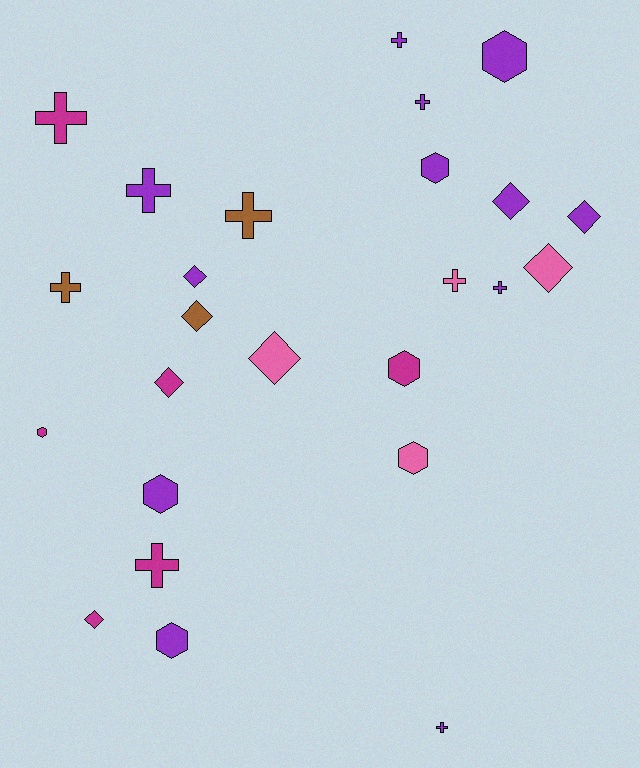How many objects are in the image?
There are 25 objects.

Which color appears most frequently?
Purple, with 12 objects.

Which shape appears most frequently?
Cross, with 10 objects.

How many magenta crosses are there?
There are 2 magenta crosses.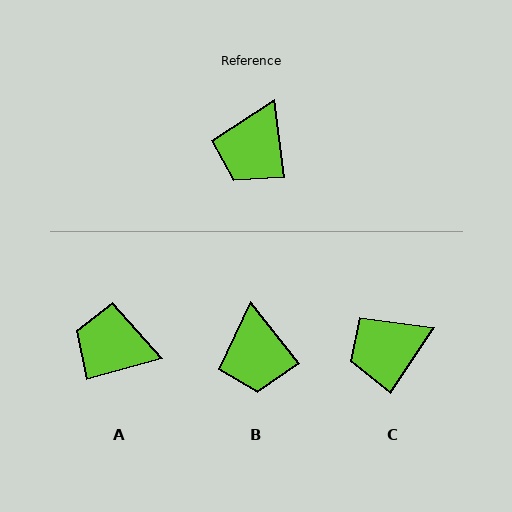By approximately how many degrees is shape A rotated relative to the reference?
Approximately 82 degrees clockwise.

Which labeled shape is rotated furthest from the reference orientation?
A, about 82 degrees away.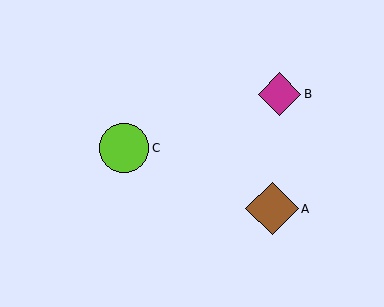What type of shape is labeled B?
Shape B is a magenta diamond.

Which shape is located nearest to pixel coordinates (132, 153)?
The lime circle (labeled C) at (124, 148) is nearest to that location.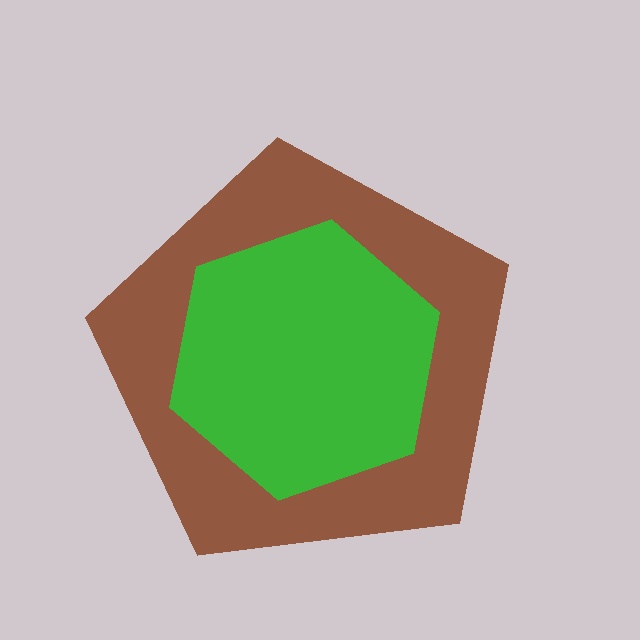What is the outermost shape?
The brown pentagon.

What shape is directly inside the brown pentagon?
The green hexagon.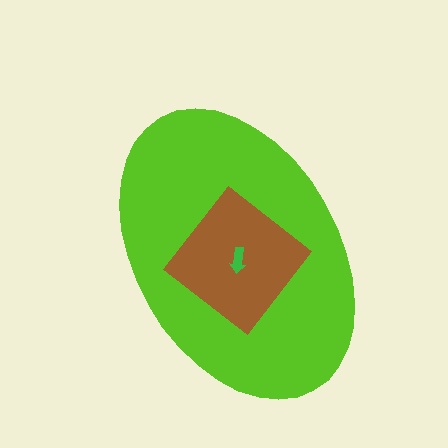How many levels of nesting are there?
3.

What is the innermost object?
The green arrow.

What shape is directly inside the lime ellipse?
The brown diamond.